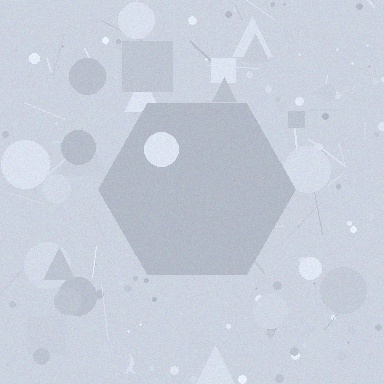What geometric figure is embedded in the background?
A hexagon is embedded in the background.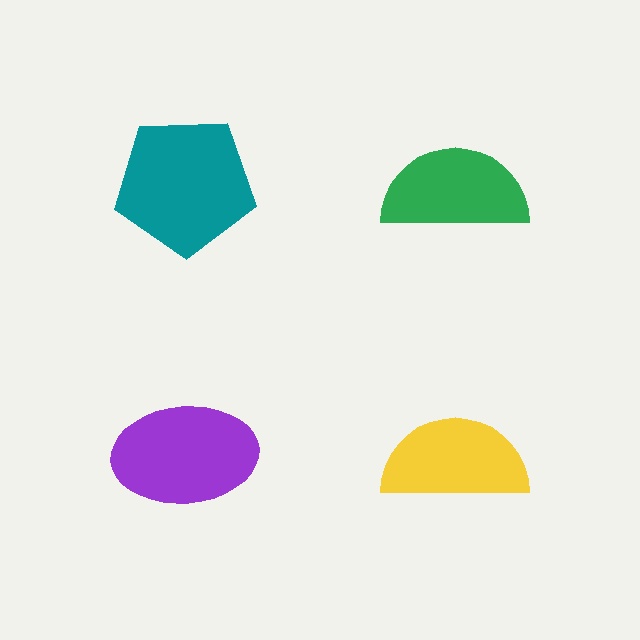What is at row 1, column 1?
A teal pentagon.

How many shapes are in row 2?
2 shapes.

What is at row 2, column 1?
A purple ellipse.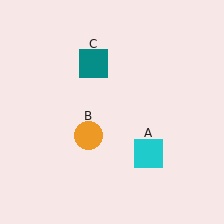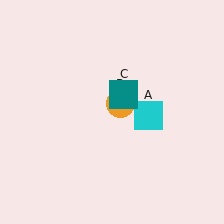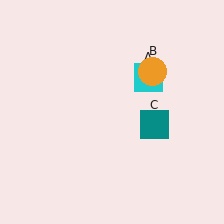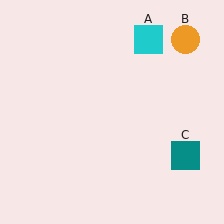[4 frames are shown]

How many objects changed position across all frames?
3 objects changed position: cyan square (object A), orange circle (object B), teal square (object C).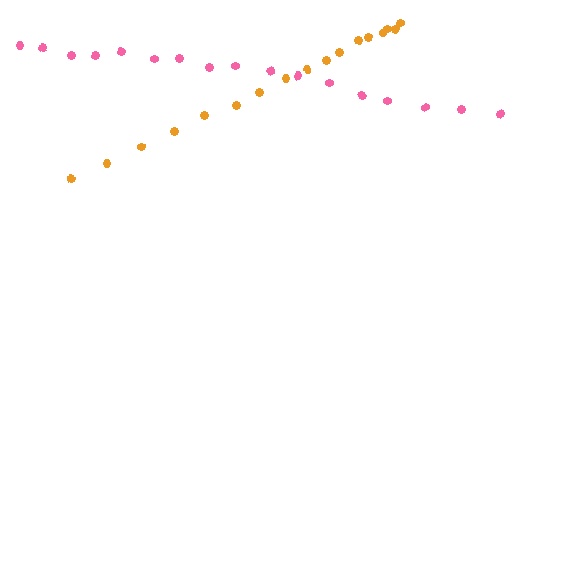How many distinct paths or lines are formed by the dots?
There are 2 distinct paths.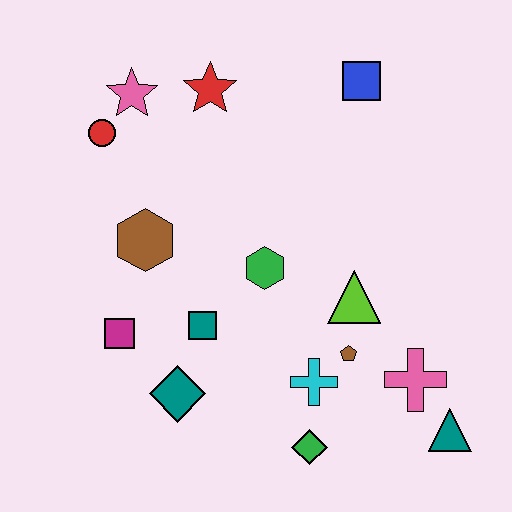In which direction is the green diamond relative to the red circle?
The green diamond is below the red circle.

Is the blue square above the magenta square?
Yes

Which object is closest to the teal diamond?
The teal square is closest to the teal diamond.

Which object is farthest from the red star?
The teal triangle is farthest from the red star.